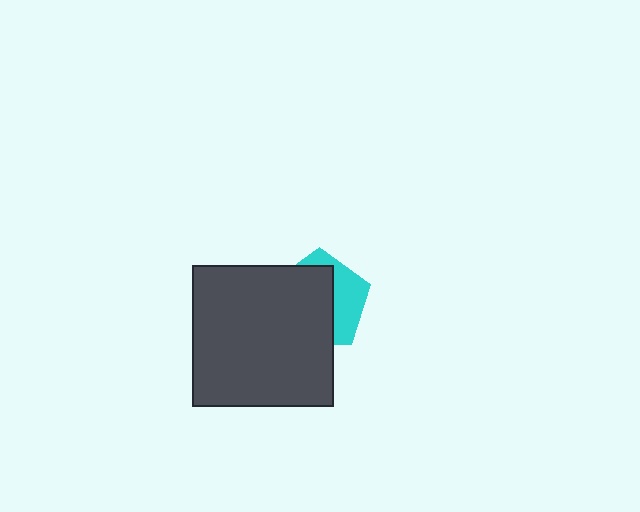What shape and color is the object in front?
The object in front is a dark gray square.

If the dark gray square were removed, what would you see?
You would see the complete cyan pentagon.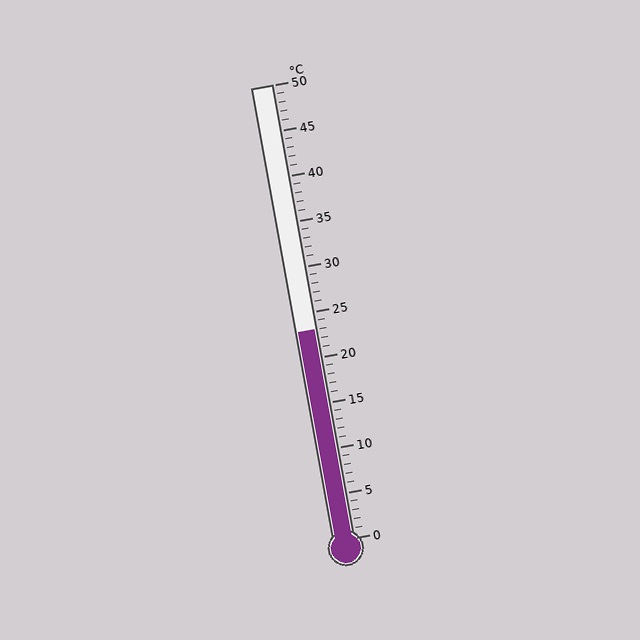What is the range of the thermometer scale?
The thermometer scale ranges from 0°C to 50°C.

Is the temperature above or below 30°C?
The temperature is below 30°C.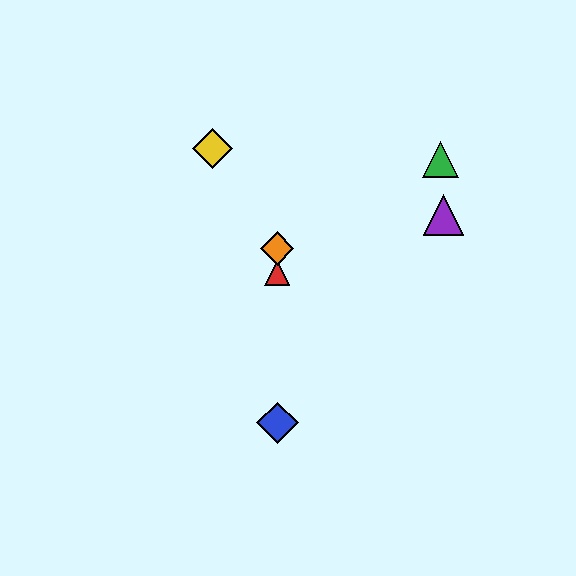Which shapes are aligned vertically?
The red triangle, the blue diamond, the orange diamond are aligned vertically.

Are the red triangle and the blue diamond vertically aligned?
Yes, both are at x≈277.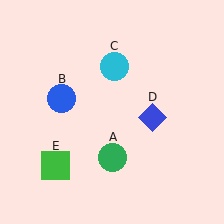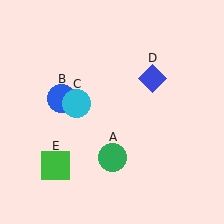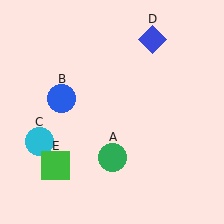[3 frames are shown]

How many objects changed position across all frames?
2 objects changed position: cyan circle (object C), blue diamond (object D).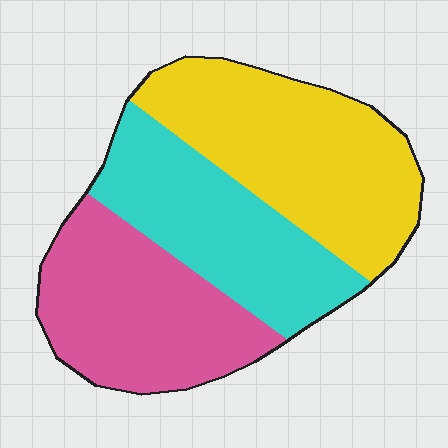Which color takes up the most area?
Yellow, at roughly 40%.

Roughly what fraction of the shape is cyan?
Cyan covers roughly 30% of the shape.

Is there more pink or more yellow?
Yellow.